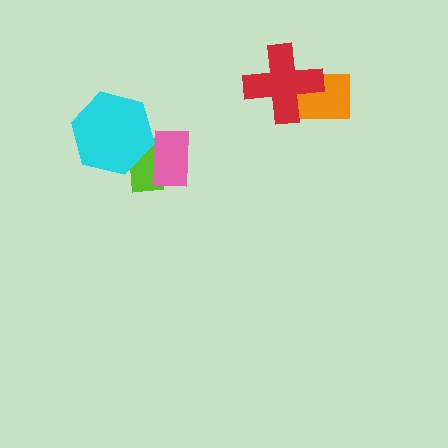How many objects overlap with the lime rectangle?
2 objects overlap with the lime rectangle.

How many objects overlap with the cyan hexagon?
1 object overlaps with the cyan hexagon.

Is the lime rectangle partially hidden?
Yes, it is partially covered by another shape.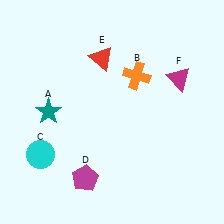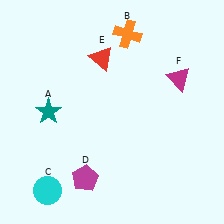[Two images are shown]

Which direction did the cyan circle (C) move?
The cyan circle (C) moved down.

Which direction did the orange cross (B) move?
The orange cross (B) moved up.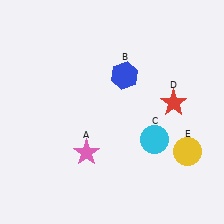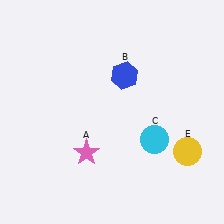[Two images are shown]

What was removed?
The red star (D) was removed in Image 2.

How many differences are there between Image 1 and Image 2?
There is 1 difference between the two images.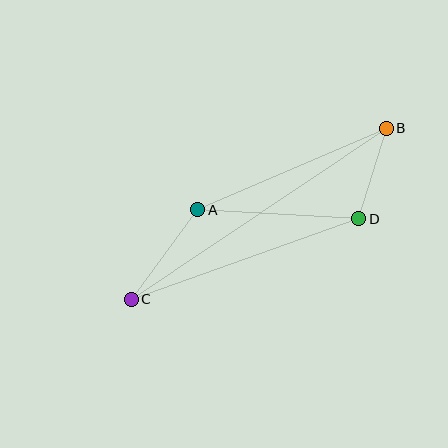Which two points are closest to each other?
Points B and D are closest to each other.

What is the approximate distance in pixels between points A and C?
The distance between A and C is approximately 111 pixels.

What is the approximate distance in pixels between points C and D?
The distance between C and D is approximately 241 pixels.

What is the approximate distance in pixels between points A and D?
The distance between A and D is approximately 161 pixels.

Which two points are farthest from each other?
Points B and C are farthest from each other.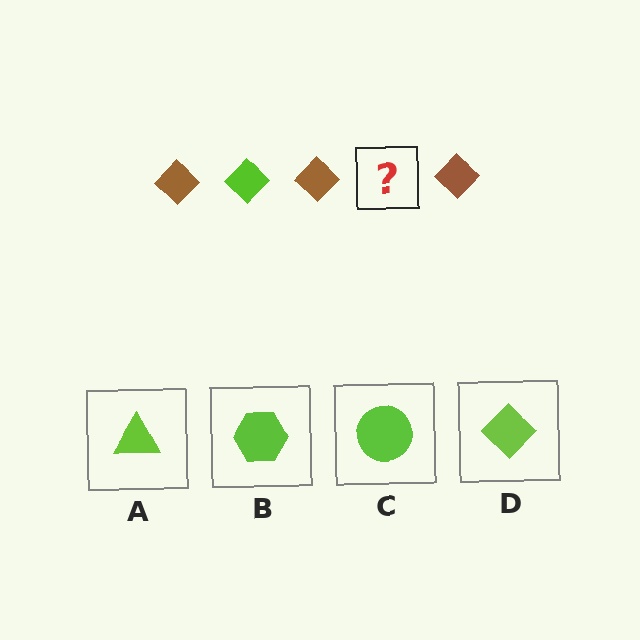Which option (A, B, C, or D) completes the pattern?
D.